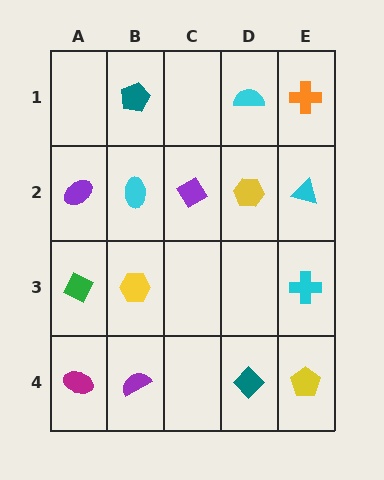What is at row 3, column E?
A cyan cross.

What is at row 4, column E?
A yellow pentagon.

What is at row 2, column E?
A cyan triangle.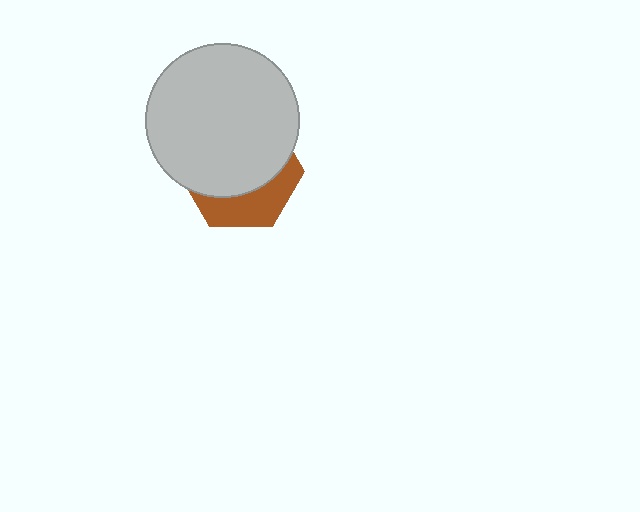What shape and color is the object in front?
The object in front is a light gray circle.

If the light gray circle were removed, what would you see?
You would see the complete brown hexagon.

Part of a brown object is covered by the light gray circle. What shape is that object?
It is a hexagon.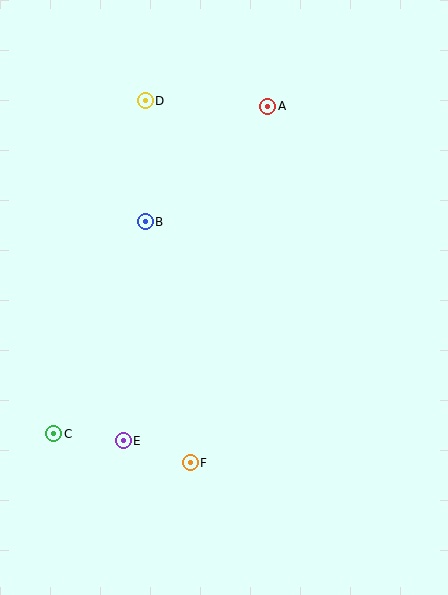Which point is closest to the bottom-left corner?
Point C is closest to the bottom-left corner.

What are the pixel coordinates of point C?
Point C is at (54, 434).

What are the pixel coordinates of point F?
Point F is at (190, 463).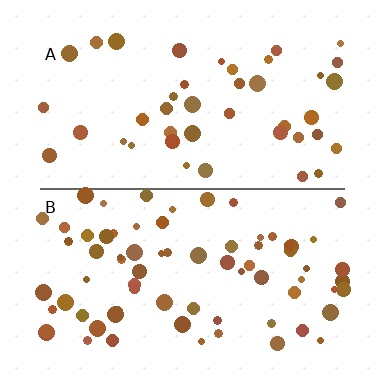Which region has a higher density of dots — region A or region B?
B (the bottom).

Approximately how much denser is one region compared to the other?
Approximately 1.6× — region B over region A.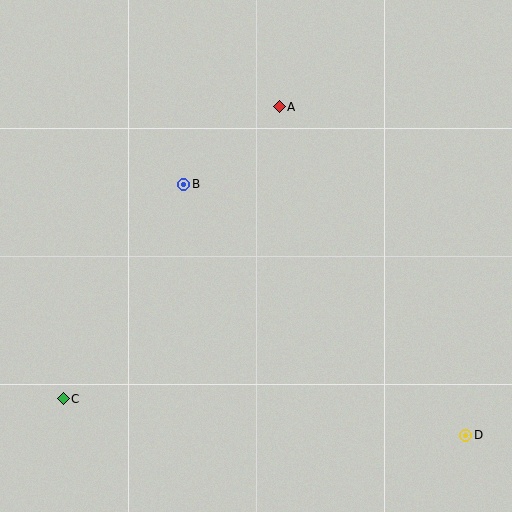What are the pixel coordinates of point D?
Point D is at (466, 435).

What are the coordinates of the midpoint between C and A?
The midpoint between C and A is at (171, 253).